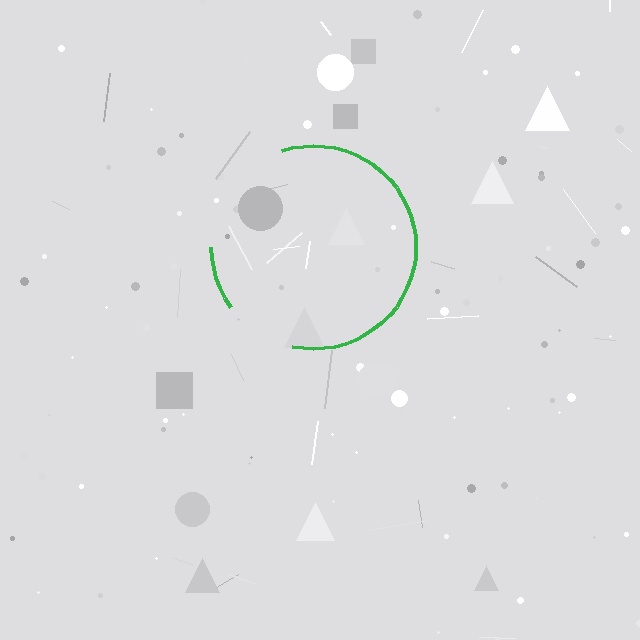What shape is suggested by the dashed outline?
The dashed outline suggests a circle.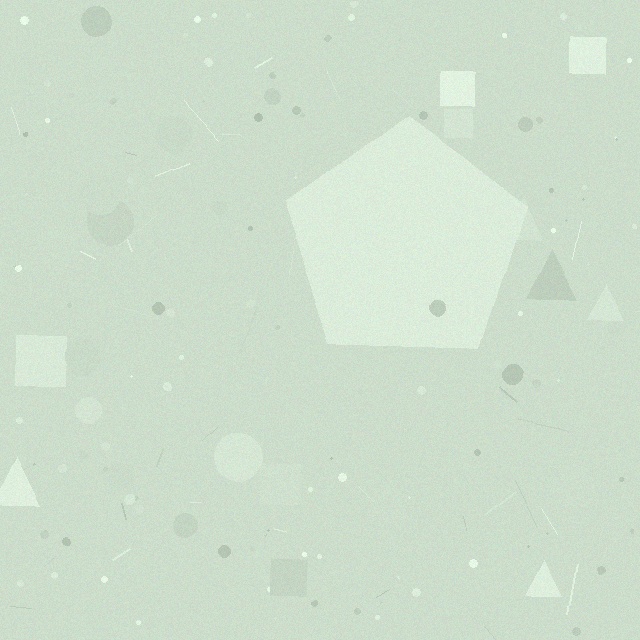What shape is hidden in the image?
A pentagon is hidden in the image.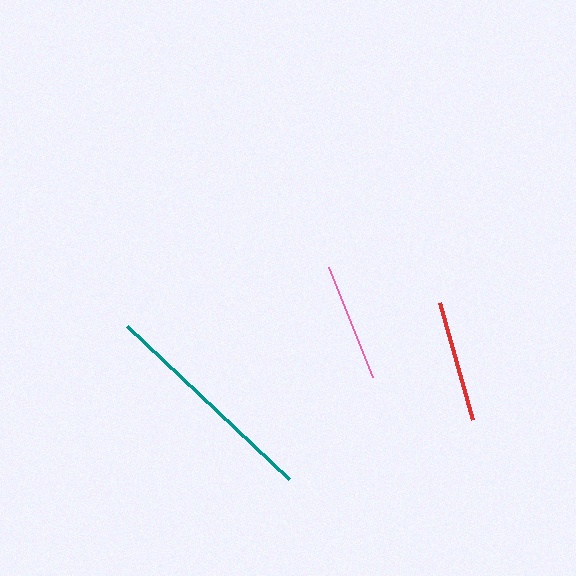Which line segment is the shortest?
The pink line is the shortest at approximately 119 pixels.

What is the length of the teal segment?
The teal segment is approximately 222 pixels long.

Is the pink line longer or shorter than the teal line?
The teal line is longer than the pink line.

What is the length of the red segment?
The red segment is approximately 122 pixels long.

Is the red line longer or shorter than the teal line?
The teal line is longer than the red line.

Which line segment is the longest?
The teal line is the longest at approximately 222 pixels.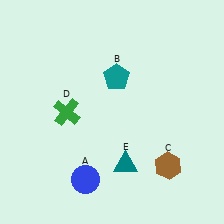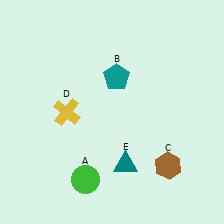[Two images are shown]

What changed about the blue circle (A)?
In Image 1, A is blue. In Image 2, it changed to green.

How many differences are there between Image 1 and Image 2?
There are 2 differences between the two images.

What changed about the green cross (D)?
In Image 1, D is green. In Image 2, it changed to yellow.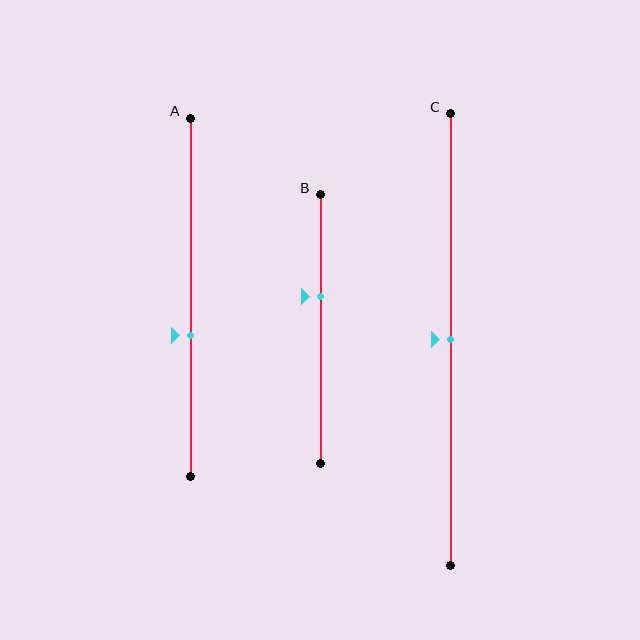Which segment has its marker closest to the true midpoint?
Segment C has its marker closest to the true midpoint.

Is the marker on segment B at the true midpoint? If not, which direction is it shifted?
No, the marker on segment B is shifted upward by about 12% of the segment length.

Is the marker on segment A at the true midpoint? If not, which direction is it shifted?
No, the marker on segment A is shifted downward by about 11% of the segment length.